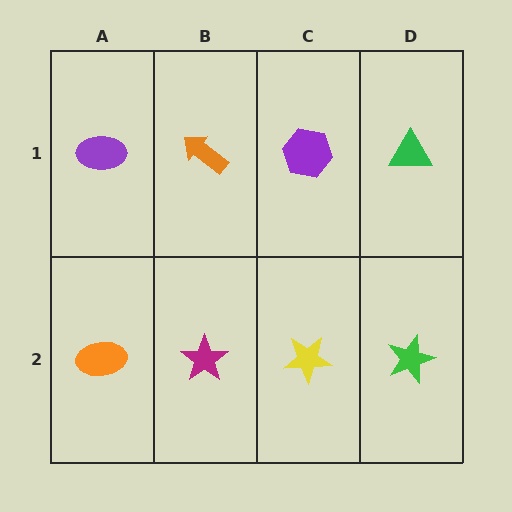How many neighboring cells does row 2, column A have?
2.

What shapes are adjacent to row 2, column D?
A green triangle (row 1, column D), a yellow star (row 2, column C).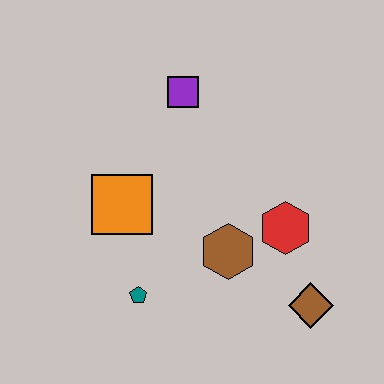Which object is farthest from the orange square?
The brown diamond is farthest from the orange square.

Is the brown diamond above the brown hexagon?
No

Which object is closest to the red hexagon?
The brown hexagon is closest to the red hexagon.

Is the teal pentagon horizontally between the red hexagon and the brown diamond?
No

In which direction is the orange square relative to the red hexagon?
The orange square is to the left of the red hexagon.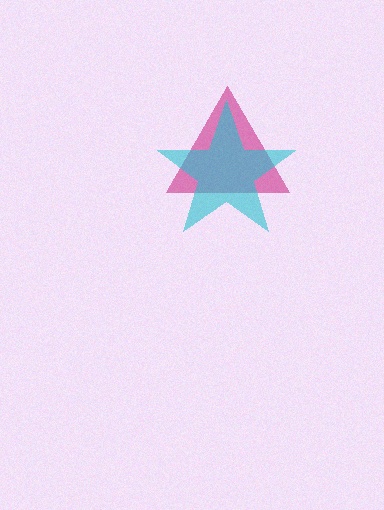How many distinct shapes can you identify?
There are 2 distinct shapes: a magenta triangle, a cyan star.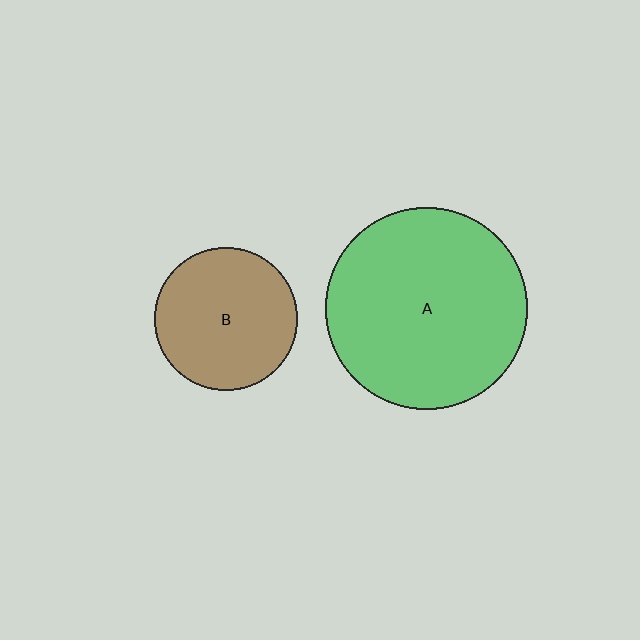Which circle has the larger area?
Circle A (green).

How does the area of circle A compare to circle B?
Approximately 2.0 times.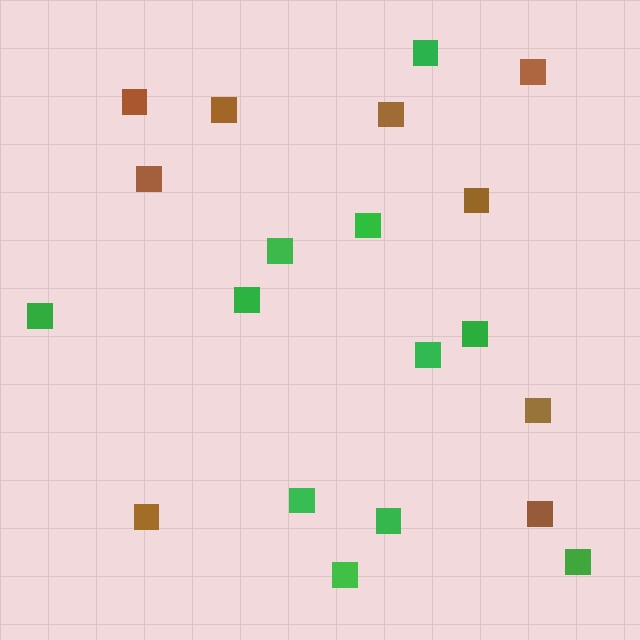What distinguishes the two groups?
There are 2 groups: one group of green squares (11) and one group of brown squares (9).